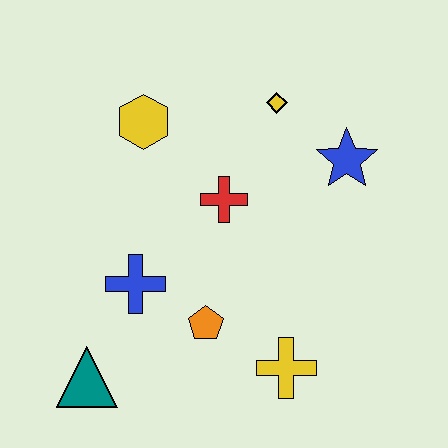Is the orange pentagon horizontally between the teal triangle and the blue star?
Yes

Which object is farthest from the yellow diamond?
The teal triangle is farthest from the yellow diamond.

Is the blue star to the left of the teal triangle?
No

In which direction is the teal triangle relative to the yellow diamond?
The teal triangle is below the yellow diamond.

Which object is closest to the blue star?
The yellow diamond is closest to the blue star.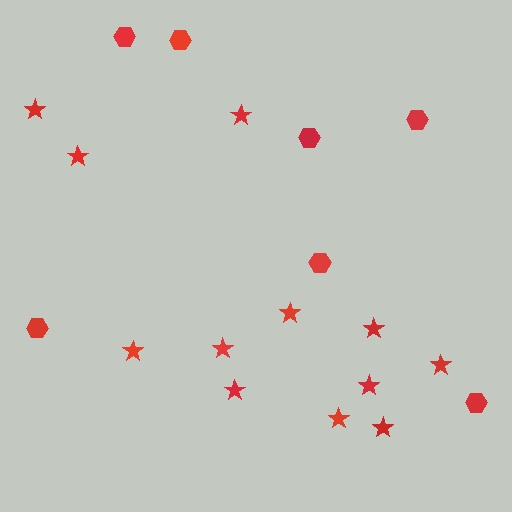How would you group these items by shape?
There are 2 groups: one group of hexagons (7) and one group of stars (12).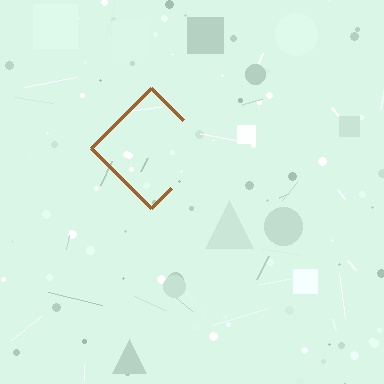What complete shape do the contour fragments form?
The contour fragments form a diamond.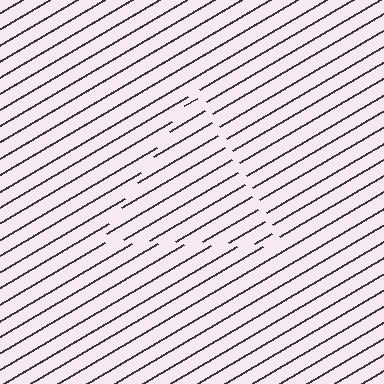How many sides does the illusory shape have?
3 sides — the line-ends trace a triangle.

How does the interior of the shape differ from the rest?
The interior of the shape contains the same grating, shifted by half a period — the contour is defined by the phase discontinuity where line-ends from the inner and outer gratings abut.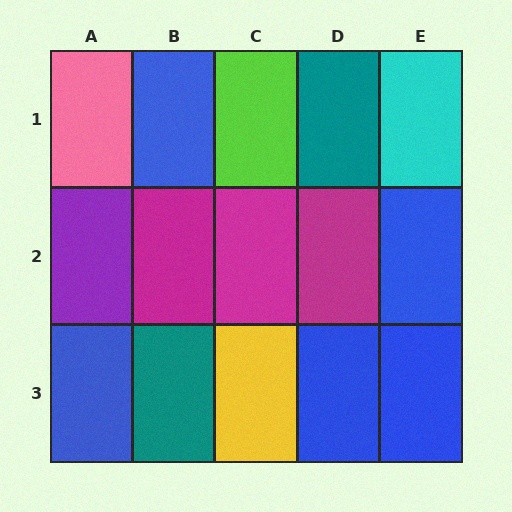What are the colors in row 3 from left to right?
Blue, teal, yellow, blue, blue.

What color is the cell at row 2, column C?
Magenta.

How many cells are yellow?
1 cell is yellow.